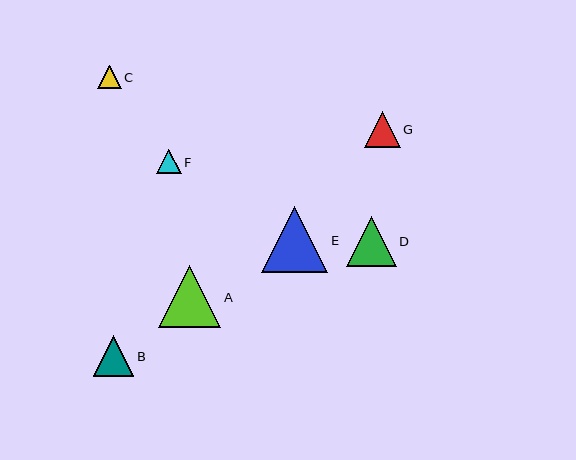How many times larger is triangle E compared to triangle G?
Triangle E is approximately 1.8 times the size of triangle G.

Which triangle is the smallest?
Triangle C is the smallest with a size of approximately 23 pixels.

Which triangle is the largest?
Triangle E is the largest with a size of approximately 67 pixels.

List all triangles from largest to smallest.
From largest to smallest: E, A, D, B, G, F, C.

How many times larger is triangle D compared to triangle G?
Triangle D is approximately 1.4 times the size of triangle G.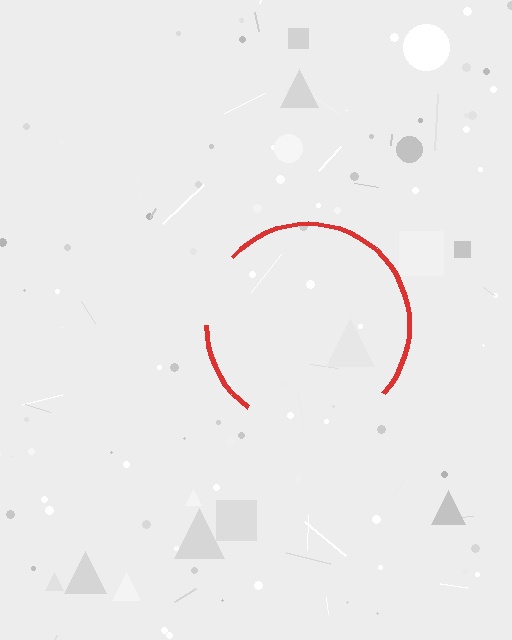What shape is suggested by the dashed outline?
The dashed outline suggests a circle.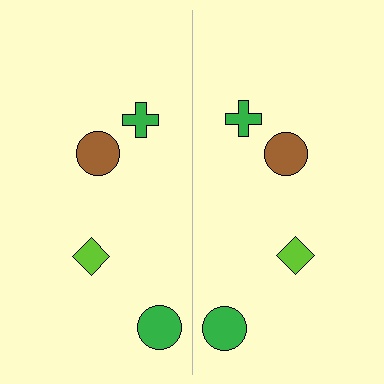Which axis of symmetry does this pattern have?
The pattern has a vertical axis of symmetry running through the center of the image.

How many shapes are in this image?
There are 8 shapes in this image.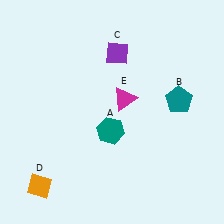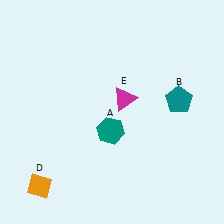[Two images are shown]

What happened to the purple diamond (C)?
The purple diamond (C) was removed in Image 2. It was in the top-right area of Image 1.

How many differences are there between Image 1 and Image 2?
There is 1 difference between the two images.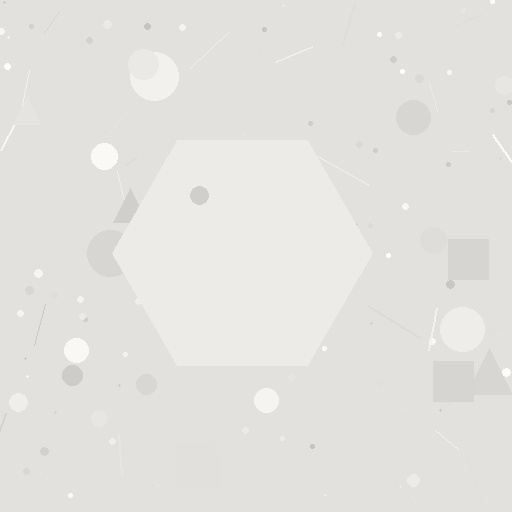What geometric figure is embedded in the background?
A hexagon is embedded in the background.